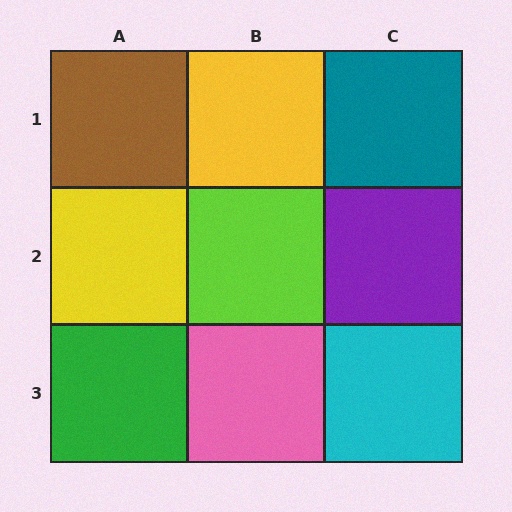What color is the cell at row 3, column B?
Pink.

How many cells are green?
1 cell is green.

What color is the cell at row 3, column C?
Cyan.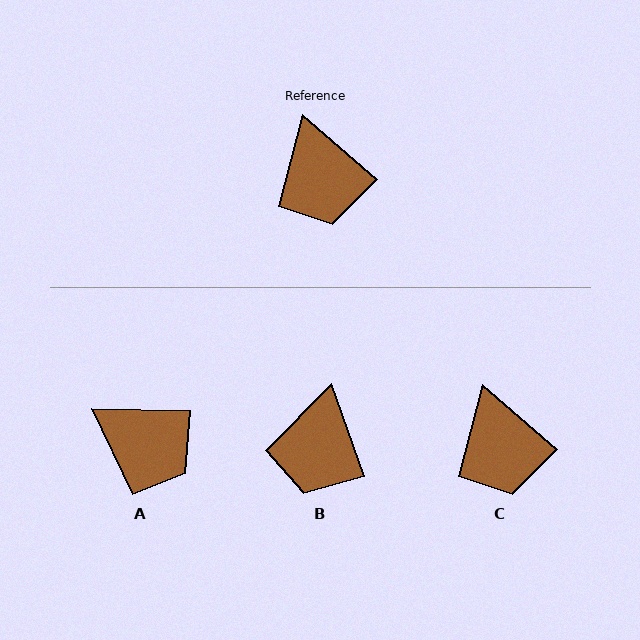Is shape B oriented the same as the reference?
No, it is off by about 30 degrees.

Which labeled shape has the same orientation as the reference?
C.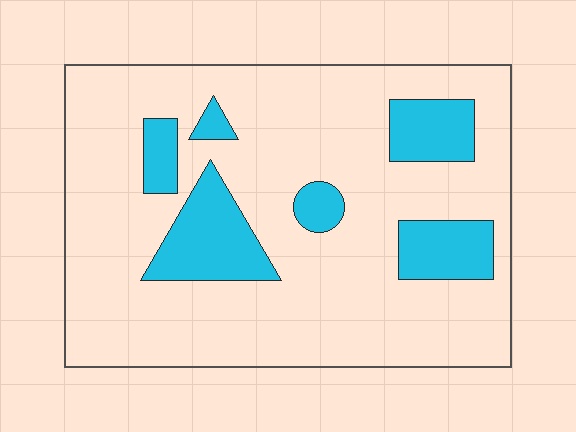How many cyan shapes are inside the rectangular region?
6.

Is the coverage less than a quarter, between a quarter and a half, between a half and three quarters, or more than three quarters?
Less than a quarter.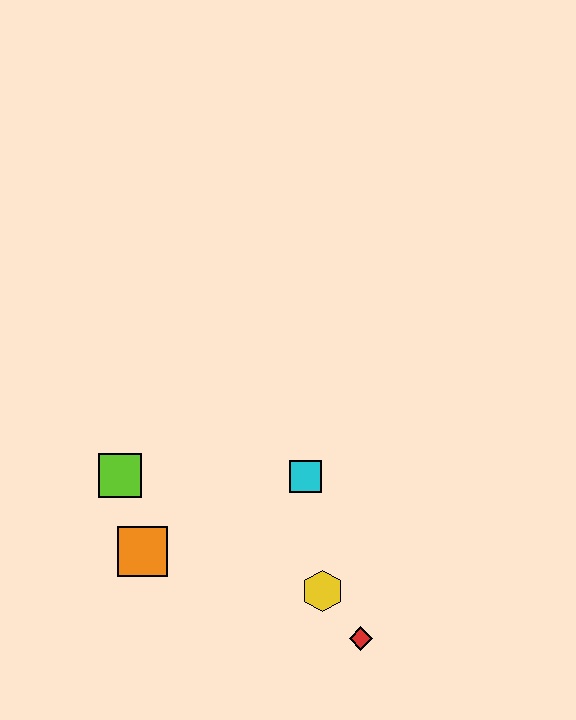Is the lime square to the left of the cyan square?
Yes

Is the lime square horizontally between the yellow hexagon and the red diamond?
No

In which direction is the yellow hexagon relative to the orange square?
The yellow hexagon is to the right of the orange square.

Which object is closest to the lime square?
The orange square is closest to the lime square.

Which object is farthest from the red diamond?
The lime square is farthest from the red diamond.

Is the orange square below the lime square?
Yes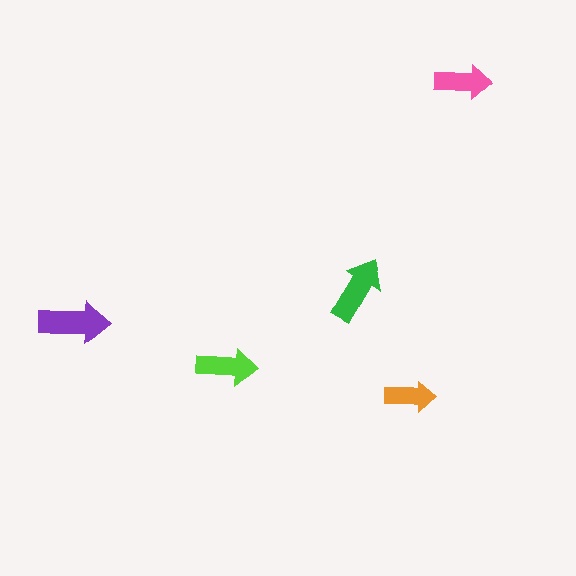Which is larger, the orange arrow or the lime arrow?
The lime one.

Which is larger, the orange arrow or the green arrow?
The green one.